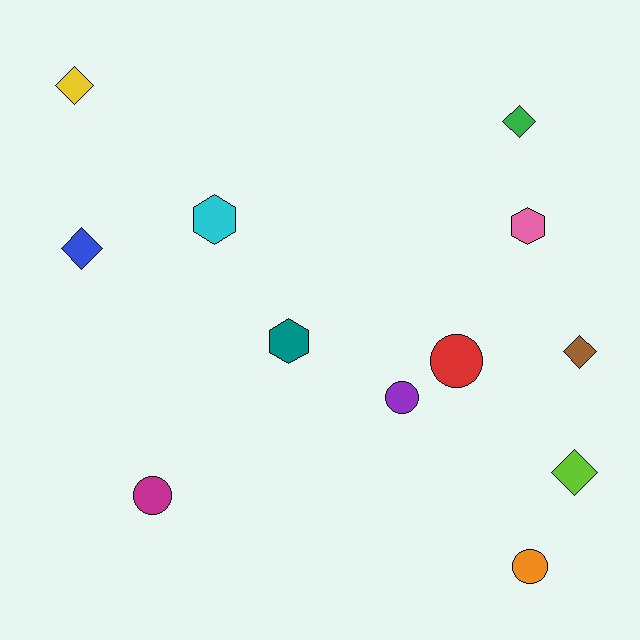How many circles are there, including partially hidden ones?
There are 4 circles.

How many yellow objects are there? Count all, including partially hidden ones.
There is 1 yellow object.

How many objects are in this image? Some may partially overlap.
There are 12 objects.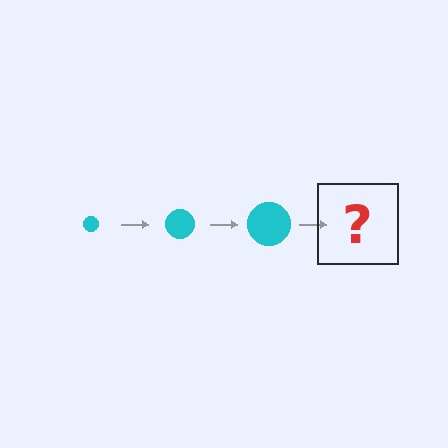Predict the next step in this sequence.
The next step is a cyan circle, larger than the previous one.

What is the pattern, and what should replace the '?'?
The pattern is that the circle gets progressively larger each step. The '?' should be a cyan circle, larger than the previous one.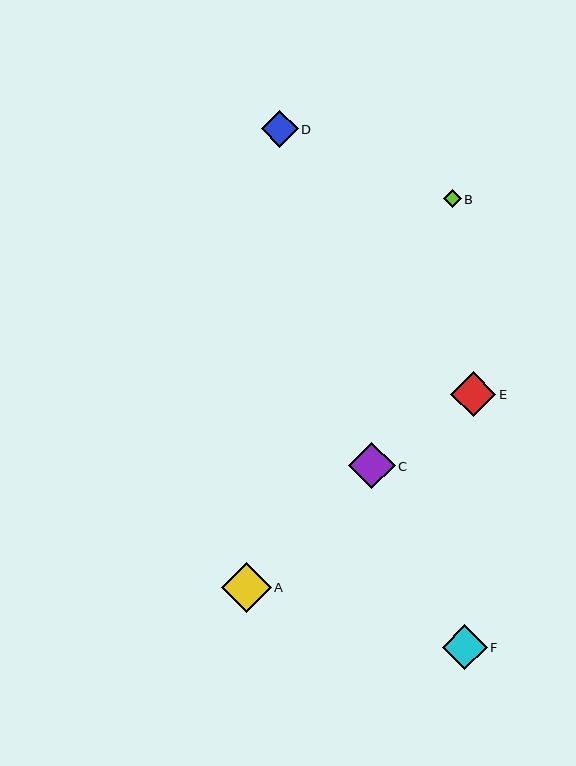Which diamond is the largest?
Diamond A is the largest with a size of approximately 50 pixels.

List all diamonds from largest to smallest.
From largest to smallest: A, C, E, F, D, B.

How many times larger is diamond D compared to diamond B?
Diamond D is approximately 2.0 times the size of diamond B.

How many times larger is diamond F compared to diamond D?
Diamond F is approximately 1.2 times the size of diamond D.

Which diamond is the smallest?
Diamond B is the smallest with a size of approximately 18 pixels.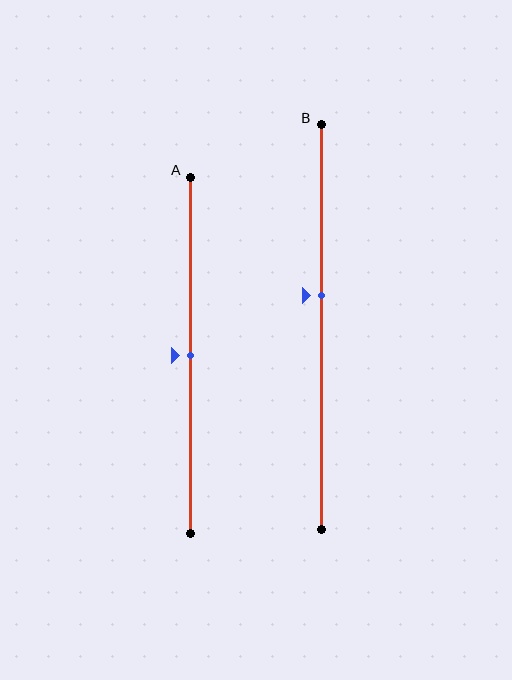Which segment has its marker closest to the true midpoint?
Segment A has its marker closest to the true midpoint.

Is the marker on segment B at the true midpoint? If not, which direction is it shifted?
No, the marker on segment B is shifted upward by about 8% of the segment length.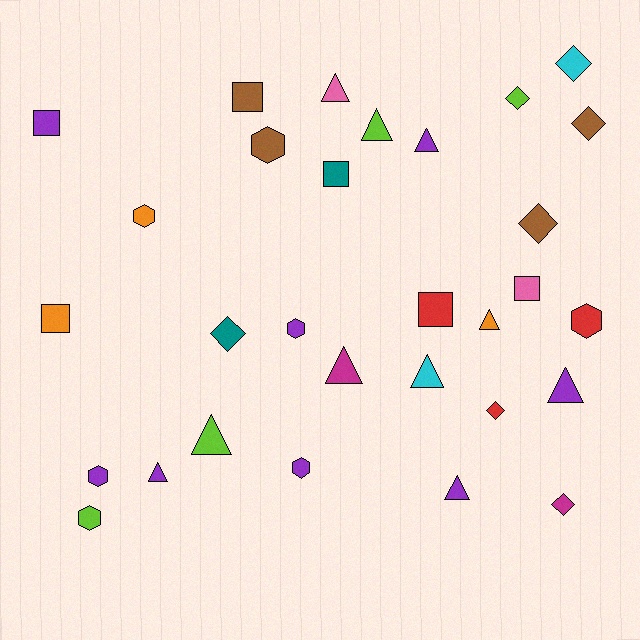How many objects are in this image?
There are 30 objects.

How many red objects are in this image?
There are 3 red objects.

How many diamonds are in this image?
There are 7 diamonds.